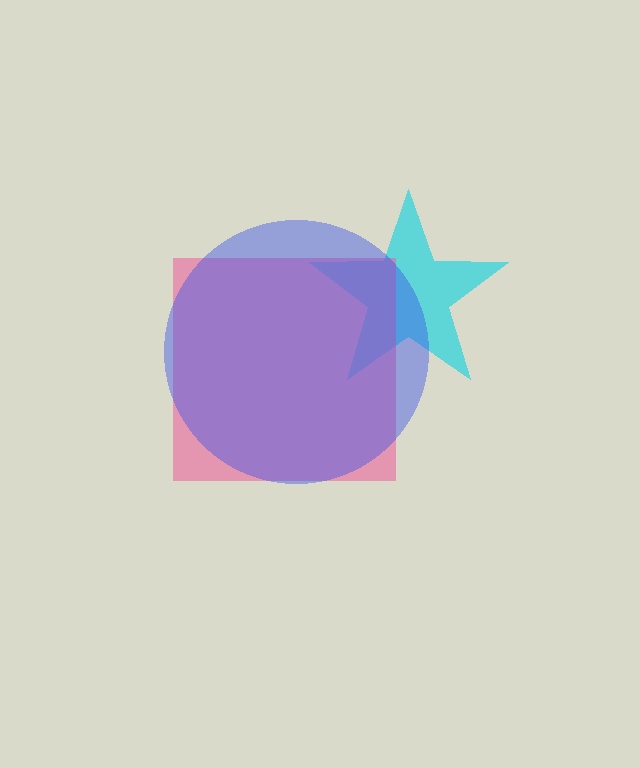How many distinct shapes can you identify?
There are 3 distinct shapes: a cyan star, a pink square, a blue circle.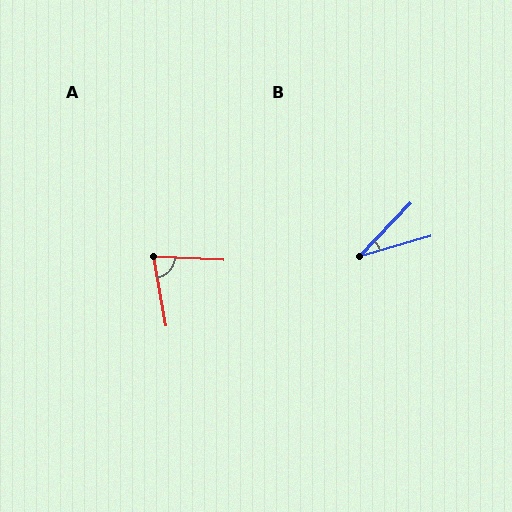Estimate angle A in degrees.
Approximately 77 degrees.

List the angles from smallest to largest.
B (31°), A (77°).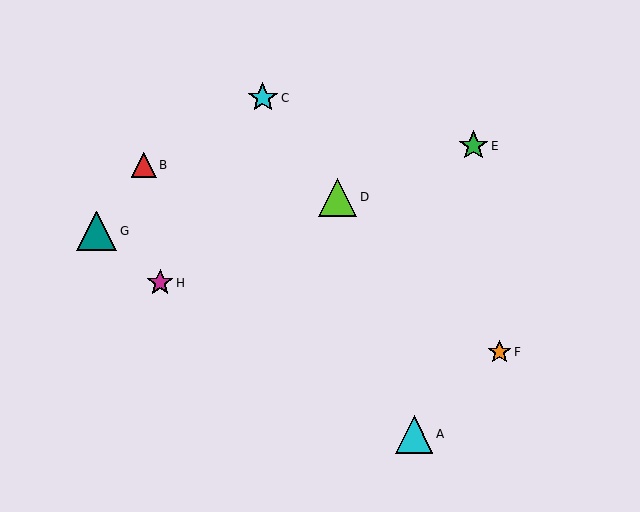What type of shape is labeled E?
Shape E is a green star.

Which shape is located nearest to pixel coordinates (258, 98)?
The cyan star (labeled C) at (263, 98) is nearest to that location.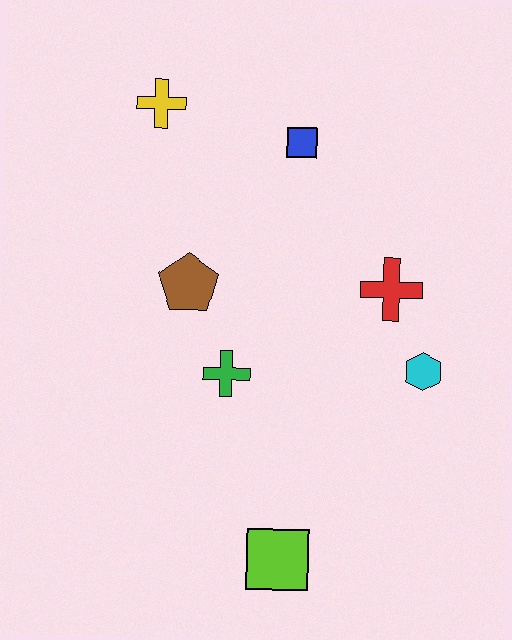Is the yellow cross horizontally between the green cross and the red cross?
No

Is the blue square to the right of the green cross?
Yes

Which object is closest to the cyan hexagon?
The red cross is closest to the cyan hexagon.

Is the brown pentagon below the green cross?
No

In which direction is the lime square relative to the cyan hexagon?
The lime square is below the cyan hexagon.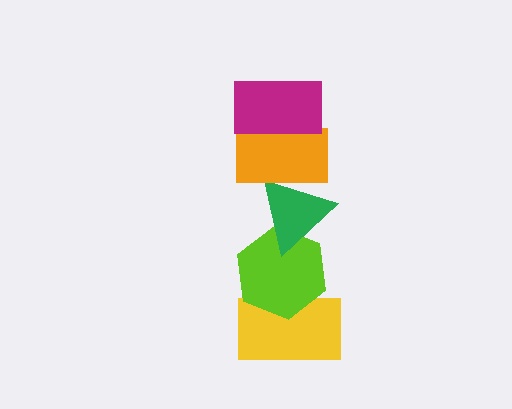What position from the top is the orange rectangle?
The orange rectangle is 2nd from the top.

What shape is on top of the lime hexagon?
The green triangle is on top of the lime hexagon.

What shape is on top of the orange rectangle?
The magenta rectangle is on top of the orange rectangle.